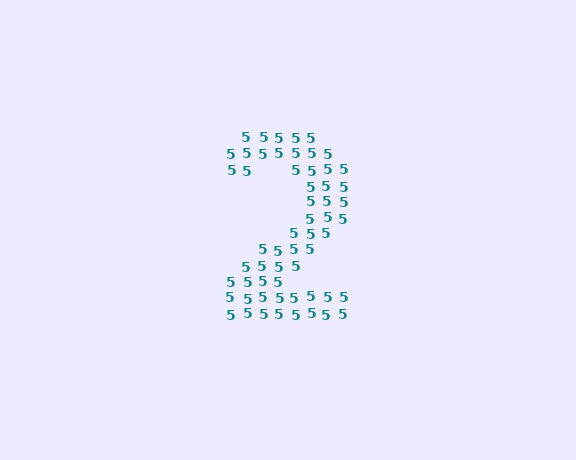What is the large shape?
The large shape is the digit 2.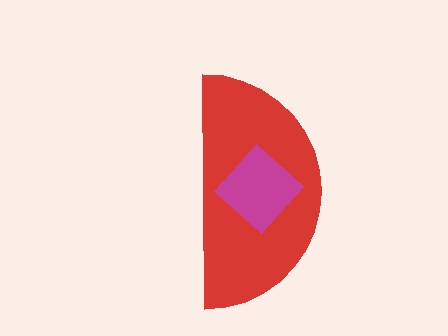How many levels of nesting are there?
2.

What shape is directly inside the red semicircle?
The magenta diamond.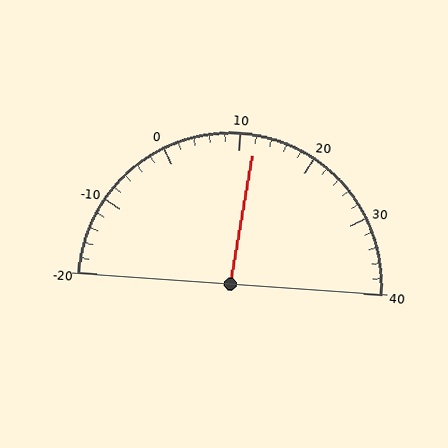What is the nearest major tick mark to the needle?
The nearest major tick mark is 10.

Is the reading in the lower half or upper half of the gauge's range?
The reading is in the upper half of the range (-20 to 40).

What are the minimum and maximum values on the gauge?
The gauge ranges from -20 to 40.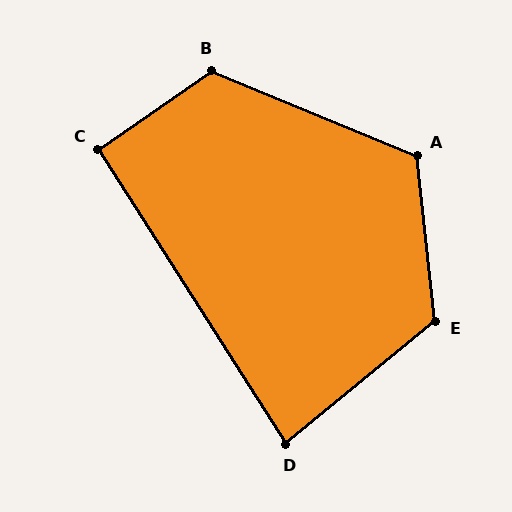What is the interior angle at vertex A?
Approximately 118 degrees (obtuse).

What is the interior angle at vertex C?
Approximately 92 degrees (approximately right).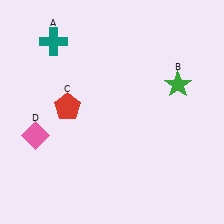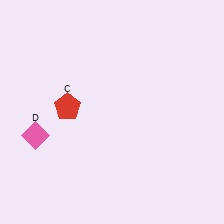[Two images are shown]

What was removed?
The green star (B), the teal cross (A) were removed in Image 2.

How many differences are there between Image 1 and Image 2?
There are 2 differences between the two images.